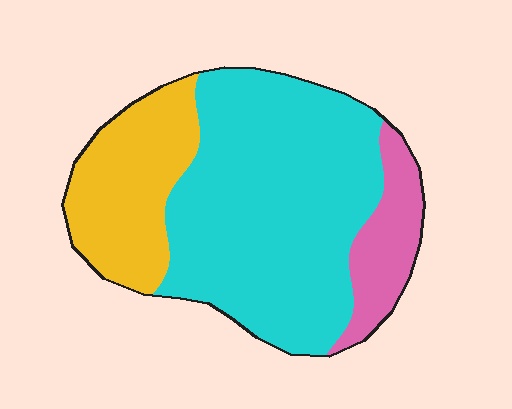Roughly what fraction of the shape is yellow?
Yellow covers about 25% of the shape.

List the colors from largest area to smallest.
From largest to smallest: cyan, yellow, pink.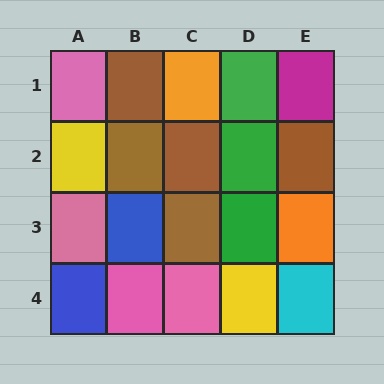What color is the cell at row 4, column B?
Pink.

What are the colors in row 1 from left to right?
Pink, brown, orange, green, magenta.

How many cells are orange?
2 cells are orange.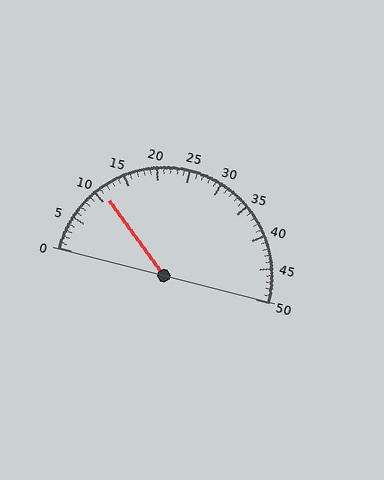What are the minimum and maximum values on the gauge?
The gauge ranges from 0 to 50.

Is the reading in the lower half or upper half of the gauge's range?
The reading is in the lower half of the range (0 to 50).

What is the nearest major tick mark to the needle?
The nearest major tick mark is 10.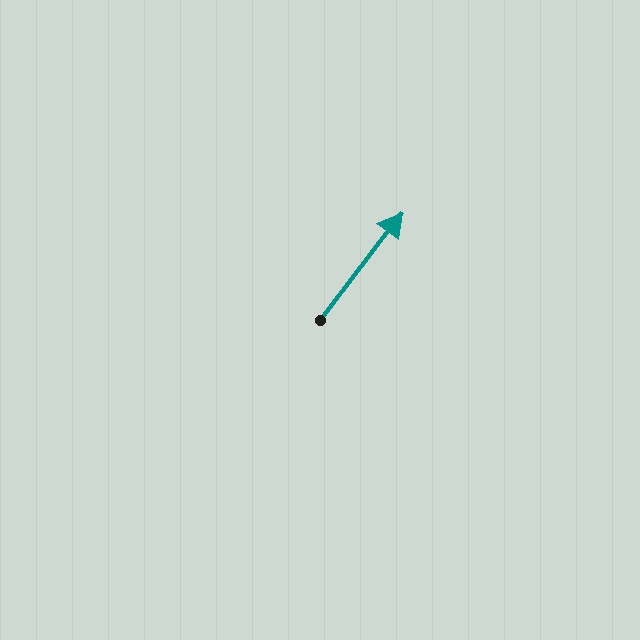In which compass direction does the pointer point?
Northeast.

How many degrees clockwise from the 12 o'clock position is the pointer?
Approximately 37 degrees.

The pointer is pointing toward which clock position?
Roughly 1 o'clock.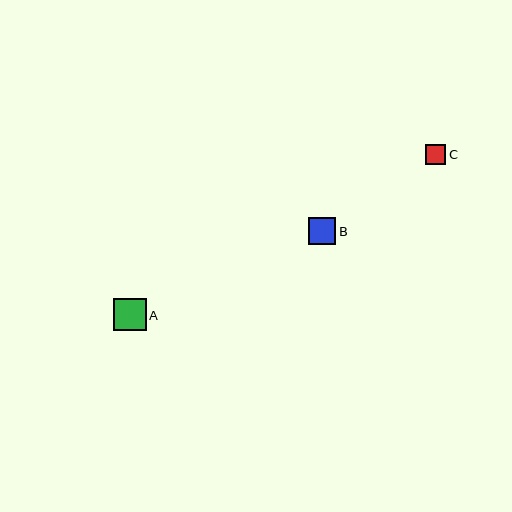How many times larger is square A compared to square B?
Square A is approximately 1.2 times the size of square B.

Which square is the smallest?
Square C is the smallest with a size of approximately 20 pixels.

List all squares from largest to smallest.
From largest to smallest: A, B, C.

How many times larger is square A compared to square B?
Square A is approximately 1.2 times the size of square B.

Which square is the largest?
Square A is the largest with a size of approximately 32 pixels.